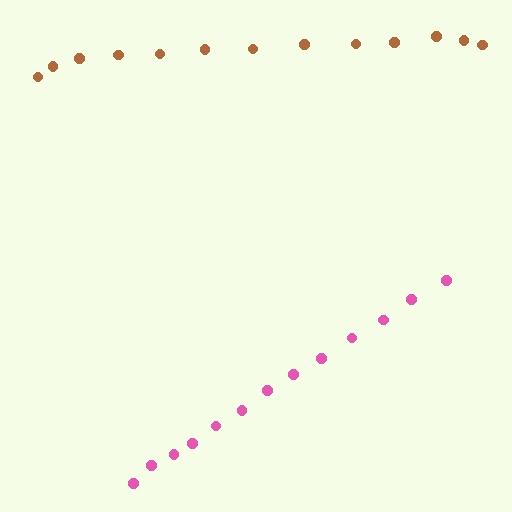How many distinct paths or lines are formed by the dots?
There are 2 distinct paths.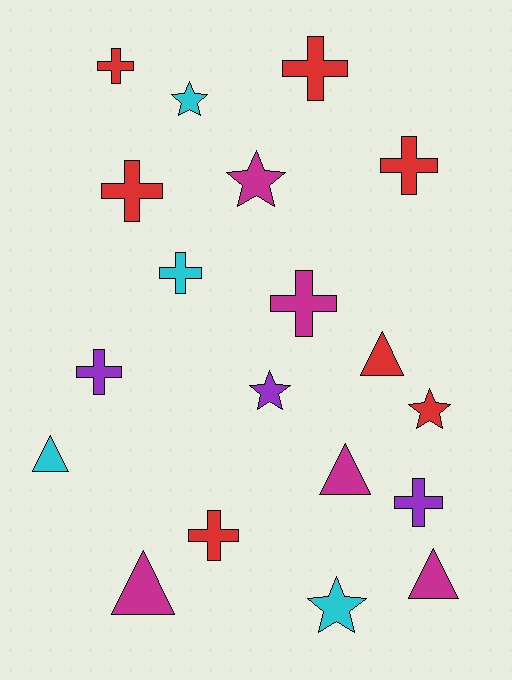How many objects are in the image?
There are 19 objects.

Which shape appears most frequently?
Cross, with 9 objects.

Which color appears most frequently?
Red, with 7 objects.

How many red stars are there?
There is 1 red star.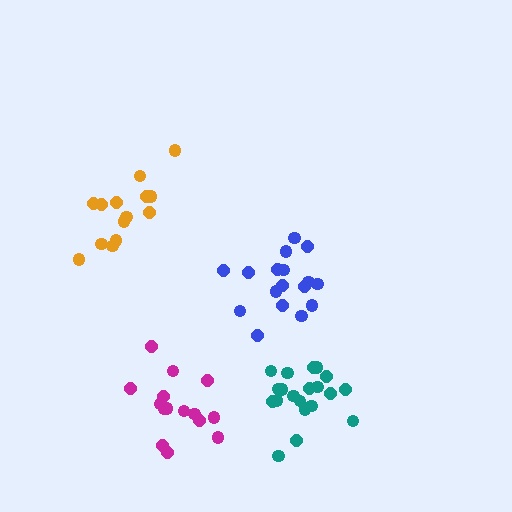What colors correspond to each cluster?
The clusters are colored: teal, magenta, orange, blue.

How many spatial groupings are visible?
There are 4 spatial groupings.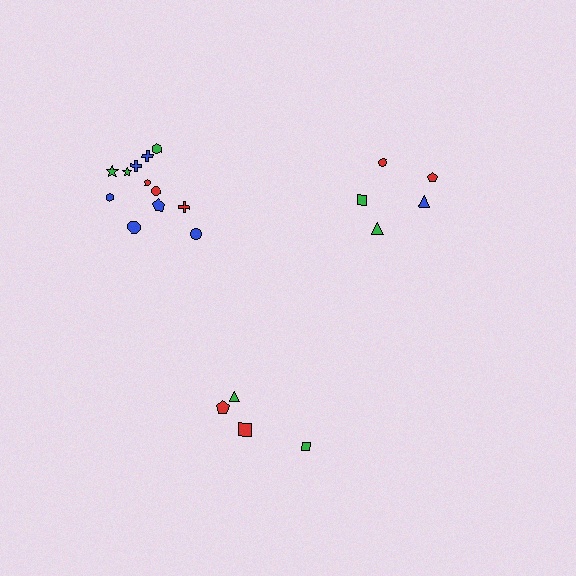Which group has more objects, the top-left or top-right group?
The top-left group.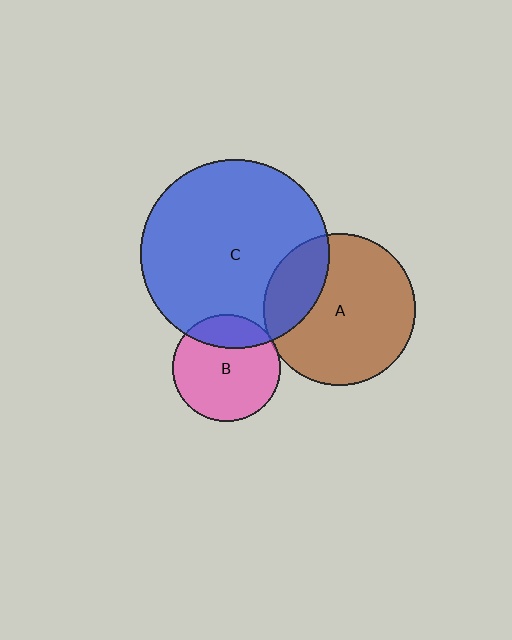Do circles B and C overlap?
Yes.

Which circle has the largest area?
Circle C (blue).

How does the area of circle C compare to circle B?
Approximately 3.1 times.